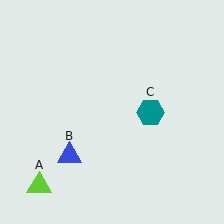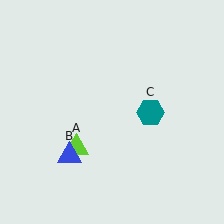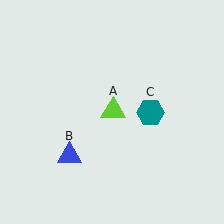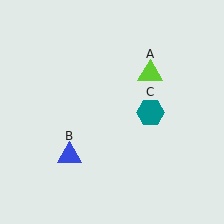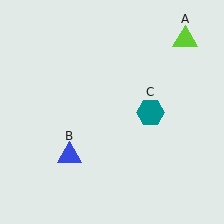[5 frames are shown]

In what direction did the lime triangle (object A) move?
The lime triangle (object A) moved up and to the right.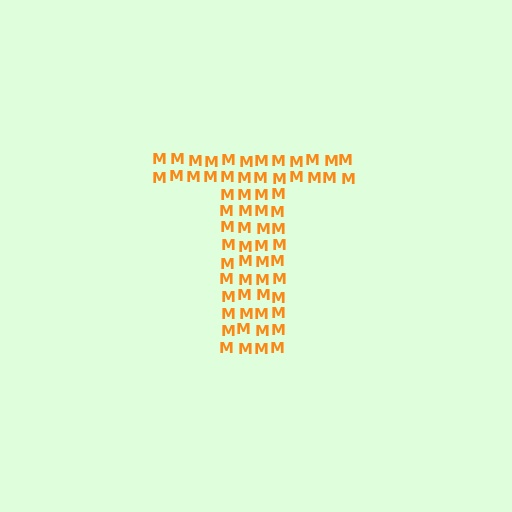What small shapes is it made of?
It is made of small letter M's.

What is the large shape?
The large shape is the letter T.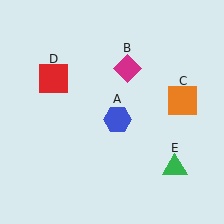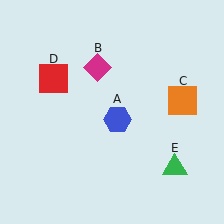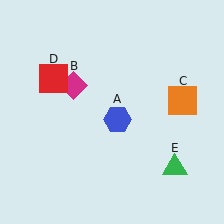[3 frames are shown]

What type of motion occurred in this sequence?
The magenta diamond (object B) rotated counterclockwise around the center of the scene.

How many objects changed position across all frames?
1 object changed position: magenta diamond (object B).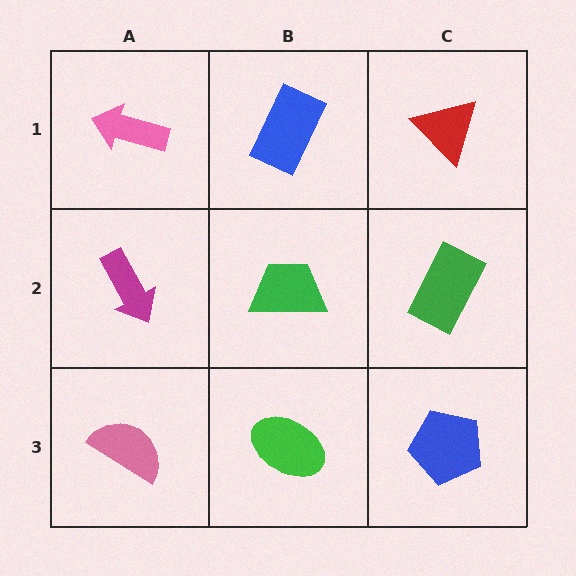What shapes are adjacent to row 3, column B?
A green trapezoid (row 2, column B), a pink semicircle (row 3, column A), a blue pentagon (row 3, column C).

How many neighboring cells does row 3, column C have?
2.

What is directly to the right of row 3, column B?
A blue pentagon.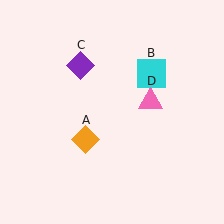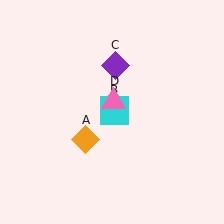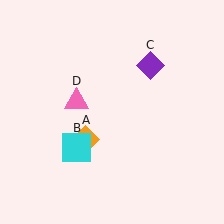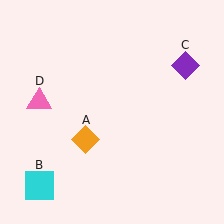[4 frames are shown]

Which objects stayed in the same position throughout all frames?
Orange diamond (object A) remained stationary.